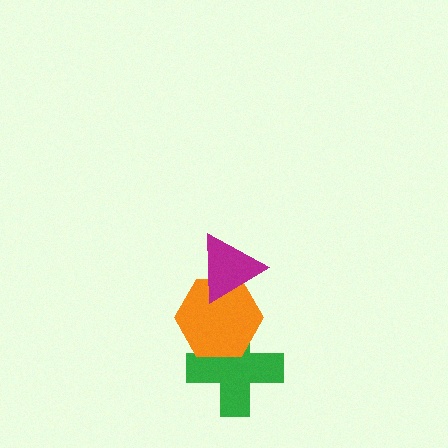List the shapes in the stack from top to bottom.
From top to bottom: the magenta triangle, the orange hexagon, the green cross.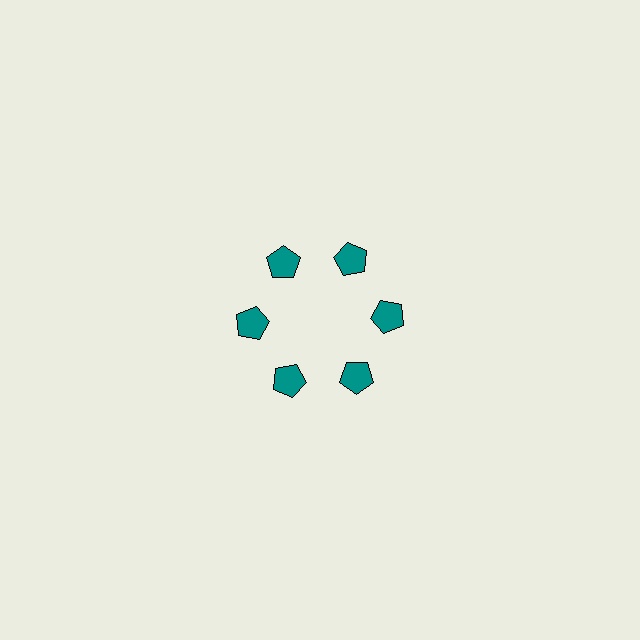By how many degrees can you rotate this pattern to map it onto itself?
The pattern maps onto itself every 60 degrees of rotation.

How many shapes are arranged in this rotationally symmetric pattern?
There are 6 shapes, arranged in 6 groups of 1.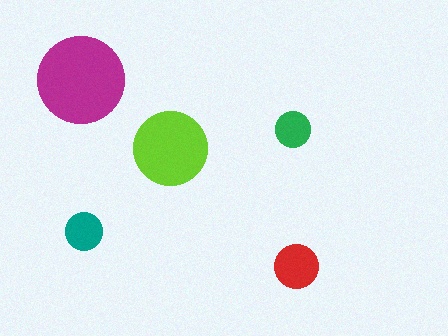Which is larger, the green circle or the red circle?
The red one.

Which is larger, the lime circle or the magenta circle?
The magenta one.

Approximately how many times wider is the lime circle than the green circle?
About 2 times wider.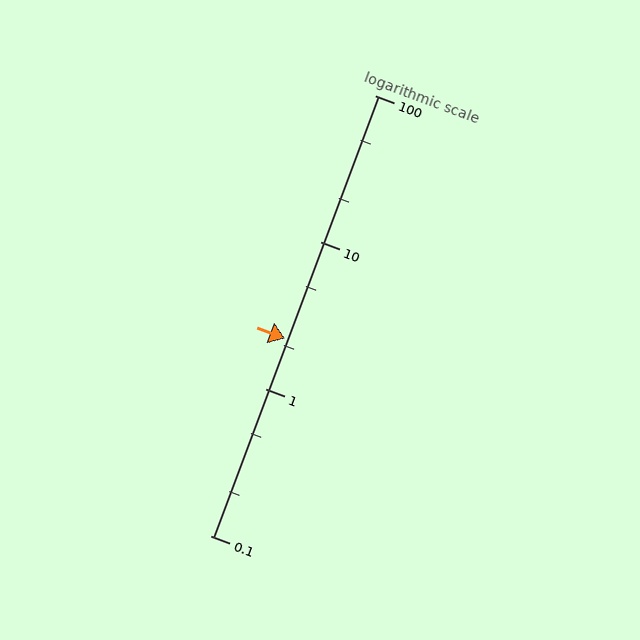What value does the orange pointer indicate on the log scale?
The pointer indicates approximately 2.2.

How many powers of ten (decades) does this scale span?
The scale spans 3 decades, from 0.1 to 100.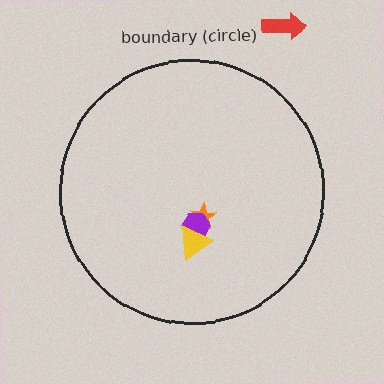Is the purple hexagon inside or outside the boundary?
Inside.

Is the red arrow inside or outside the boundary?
Outside.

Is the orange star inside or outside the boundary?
Inside.